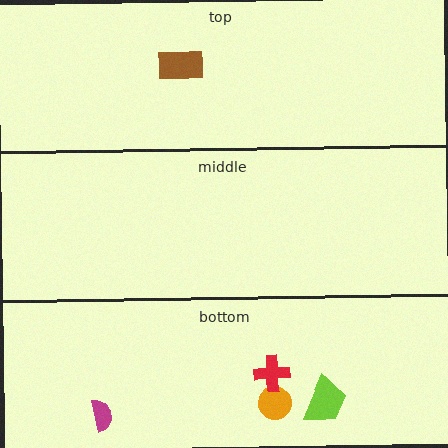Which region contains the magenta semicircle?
The bottom region.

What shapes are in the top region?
The brown rectangle.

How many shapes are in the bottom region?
4.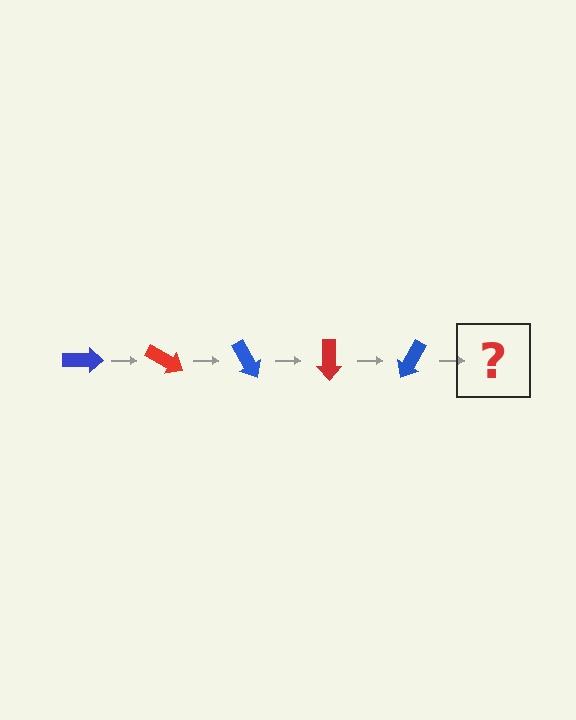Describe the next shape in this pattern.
It should be a red arrow, rotated 150 degrees from the start.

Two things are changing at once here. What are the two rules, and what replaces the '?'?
The two rules are that it rotates 30 degrees each step and the color cycles through blue and red. The '?' should be a red arrow, rotated 150 degrees from the start.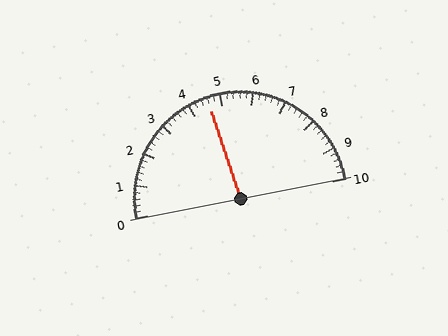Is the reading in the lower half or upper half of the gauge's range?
The reading is in the lower half of the range (0 to 10).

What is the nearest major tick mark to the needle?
The nearest major tick mark is 5.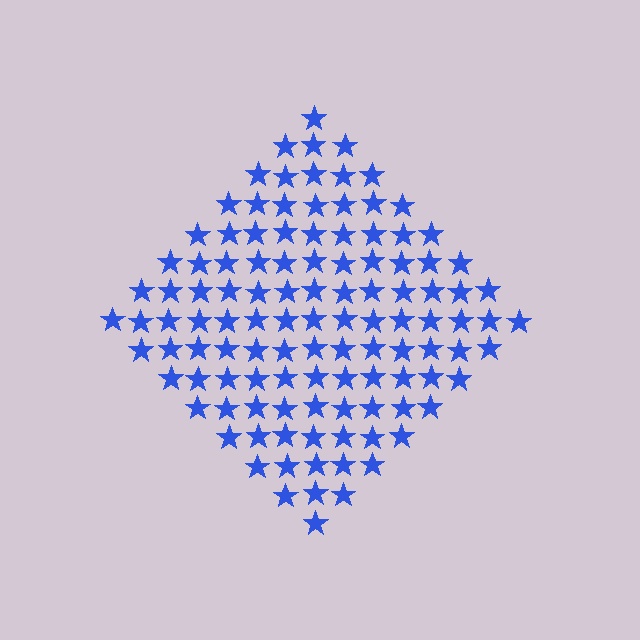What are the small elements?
The small elements are stars.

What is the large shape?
The large shape is a diamond.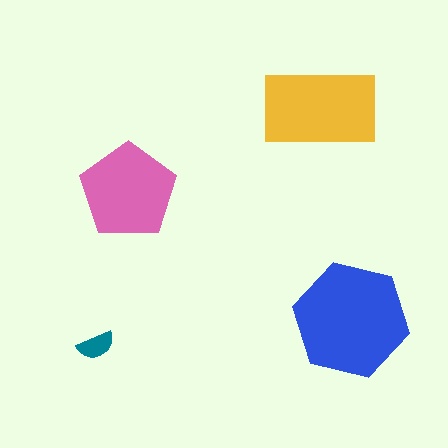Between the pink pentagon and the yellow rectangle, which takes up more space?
The yellow rectangle.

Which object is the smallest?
The teal semicircle.